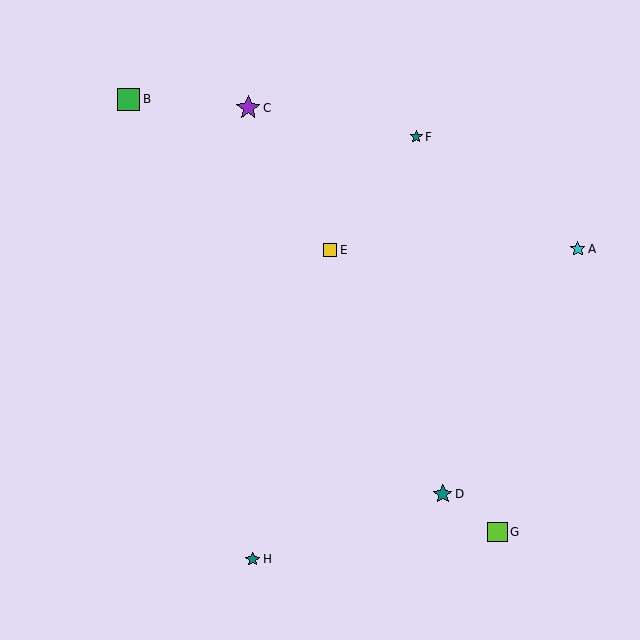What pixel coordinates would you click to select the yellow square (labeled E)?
Click at (330, 250) to select the yellow square E.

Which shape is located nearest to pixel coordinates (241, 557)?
The teal star (labeled H) at (252, 559) is nearest to that location.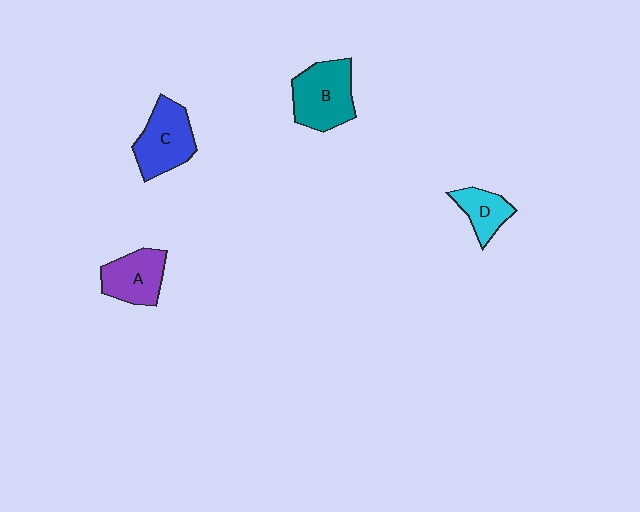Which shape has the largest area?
Shape B (teal).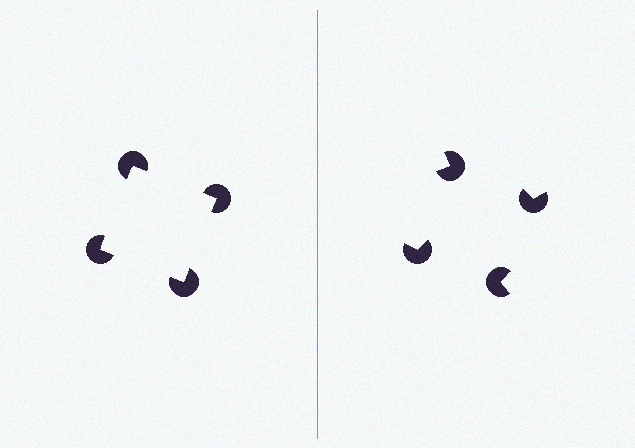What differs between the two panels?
The pac-man discs are positioned identically on both sides; only the wedge orientations differ. On the left they align to a square; on the right they are misaligned.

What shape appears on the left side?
An illusory square.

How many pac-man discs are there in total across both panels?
8 — 4 on each side.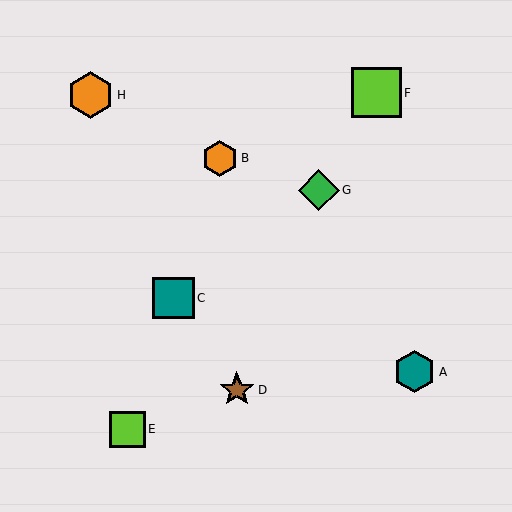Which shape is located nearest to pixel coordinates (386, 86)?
The lime square (labeled F) at (376, 93) is nearest to that location.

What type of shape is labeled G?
Shape G is a green diamond.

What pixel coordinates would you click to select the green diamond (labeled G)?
Click at (319, 190) to select the green diamond G.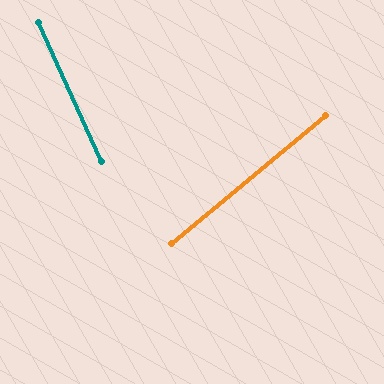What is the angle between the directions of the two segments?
Approximately 74 degrees.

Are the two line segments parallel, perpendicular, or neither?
Neither parallel nor perpendicular — they differ by about 74°.